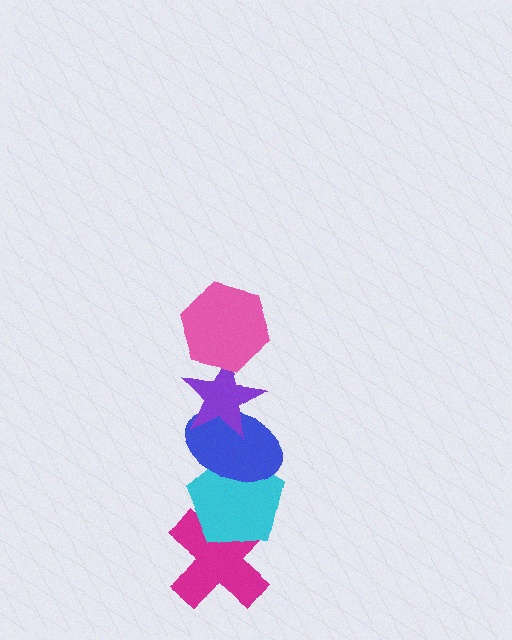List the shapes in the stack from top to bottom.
From top to bottom: the pink hexagon, the purple star, the blue ellipse, the cyan pentagon, the magenta cross.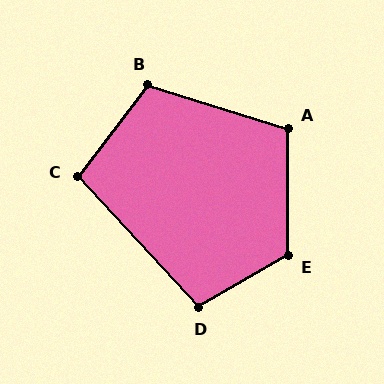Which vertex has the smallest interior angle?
C, at approximately 100 degrees.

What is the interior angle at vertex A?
Approximately 107 degrees (obtuse).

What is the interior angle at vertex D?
Approximately 103 degrees (obtuse).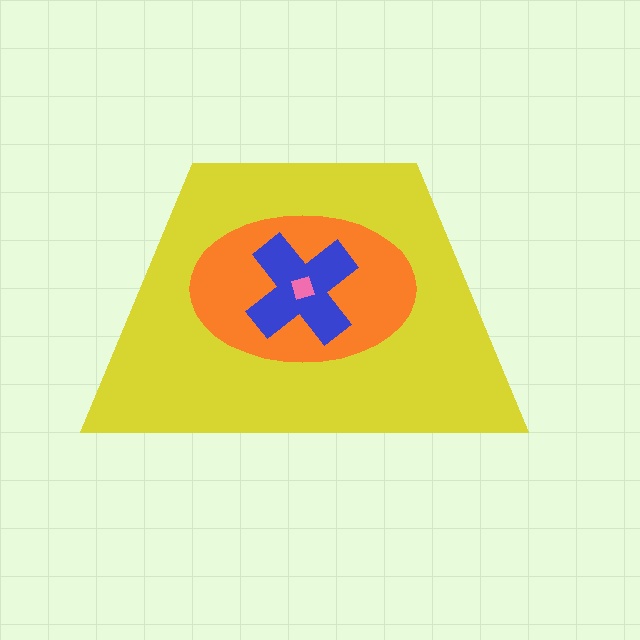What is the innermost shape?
The pink diamond.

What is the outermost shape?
The yellow trapezoid.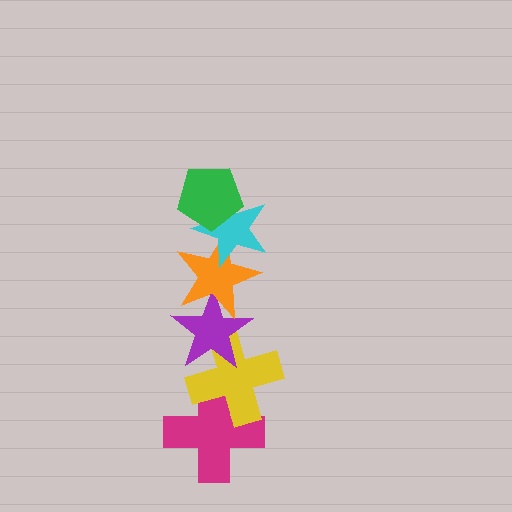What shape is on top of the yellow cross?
The purple star is on top of the yellow cross.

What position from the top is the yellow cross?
The yellow cross is 5th from the top.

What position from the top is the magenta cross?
The magenta cross is 6th from the top.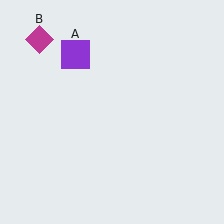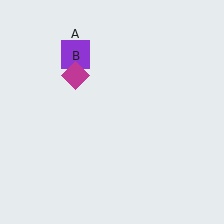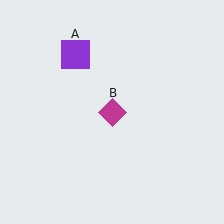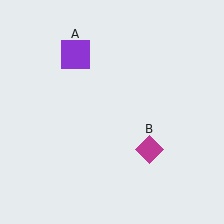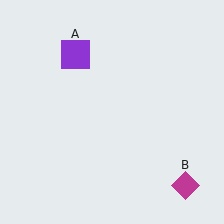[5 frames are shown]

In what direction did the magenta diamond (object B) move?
The magenta diamond (object B) moved down and to the right.